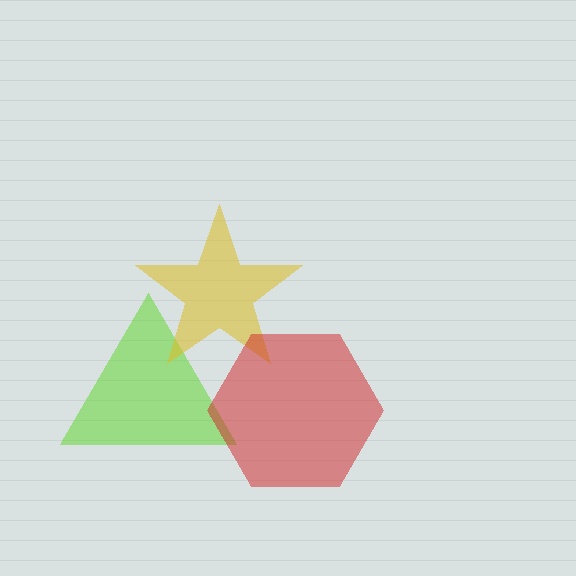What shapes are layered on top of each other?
The layered shapes are: a lime triangle, a yellow star, a red hexagon.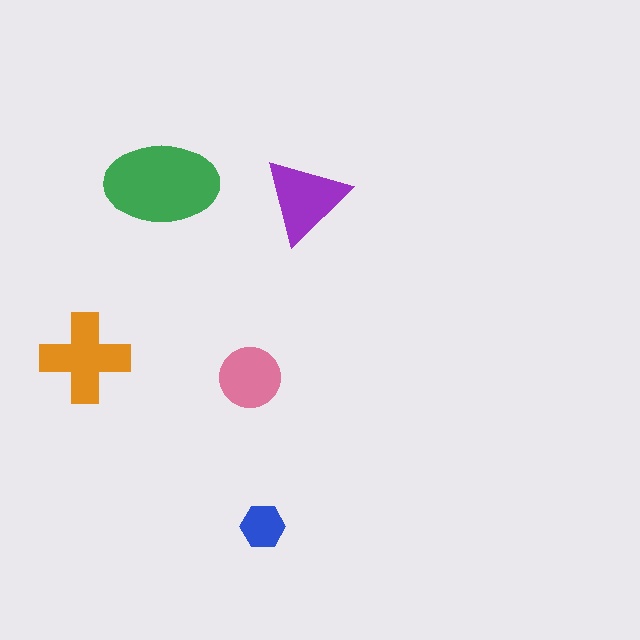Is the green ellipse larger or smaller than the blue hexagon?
Larger.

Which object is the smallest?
The blue hexagon.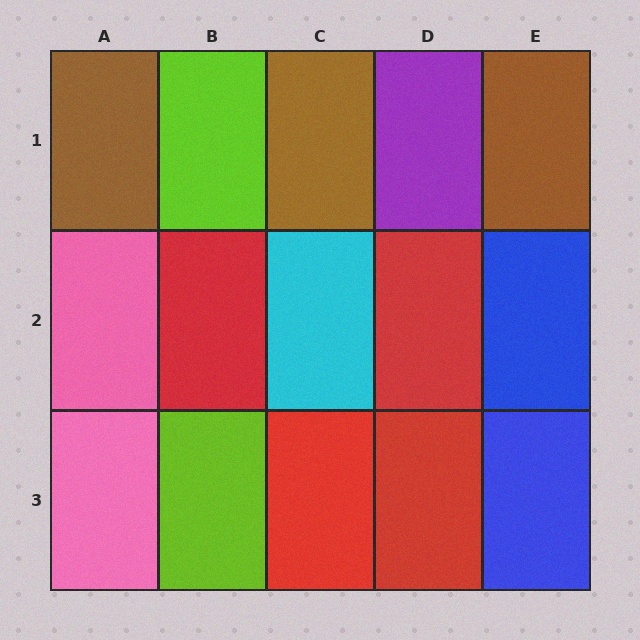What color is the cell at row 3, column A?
Pink.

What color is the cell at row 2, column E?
Blue.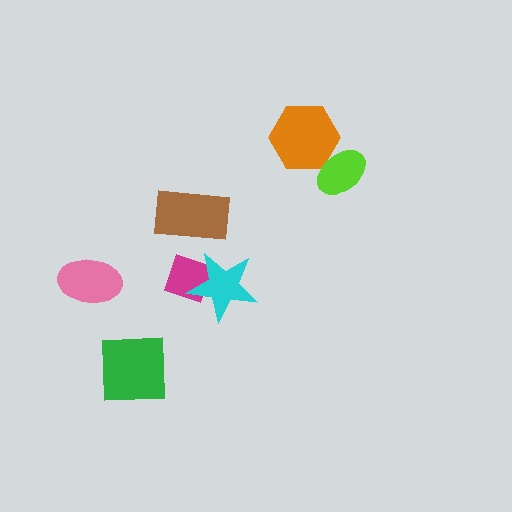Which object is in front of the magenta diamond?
The cyan star is in front of the magenta diamond.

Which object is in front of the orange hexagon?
The lime ellipse is in front of the orange hexagon.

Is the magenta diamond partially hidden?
Yes, it is partially covered by another shape.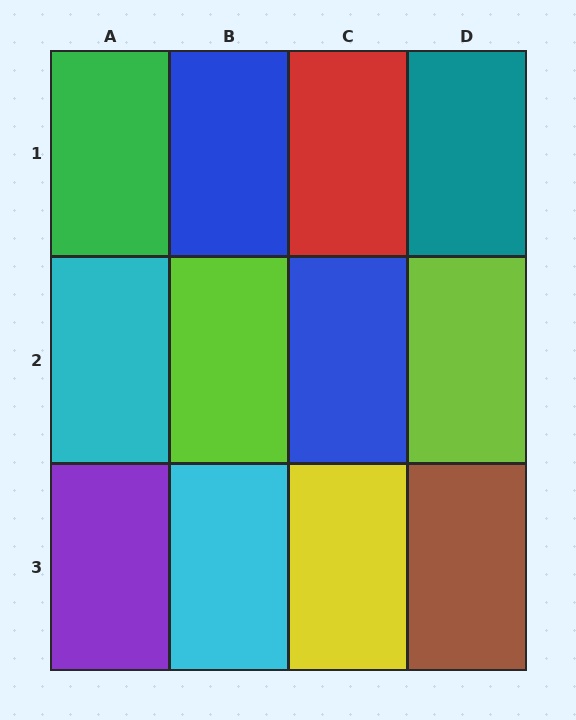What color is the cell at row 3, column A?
Purple.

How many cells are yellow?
1 cell is yellow.